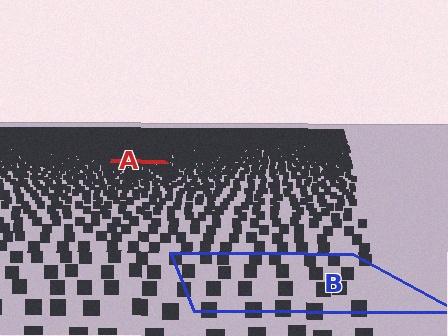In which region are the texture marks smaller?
The texture marks are smaller in region A, because it is farther away.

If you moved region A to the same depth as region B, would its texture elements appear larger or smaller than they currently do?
They would appear larger. At a closer depth, the same texture elements are projected at a bigger on-screen size.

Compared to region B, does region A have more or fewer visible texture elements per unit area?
Region A has more texture elements per unit area — they are packed more densely because it is farther away.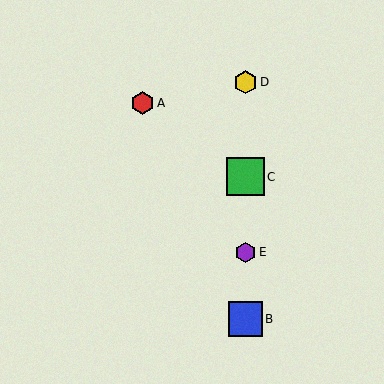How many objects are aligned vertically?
4 objects (B, C, D, E) are aligned vertically.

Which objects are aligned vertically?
Objects B, C, D, E are aligned vertically.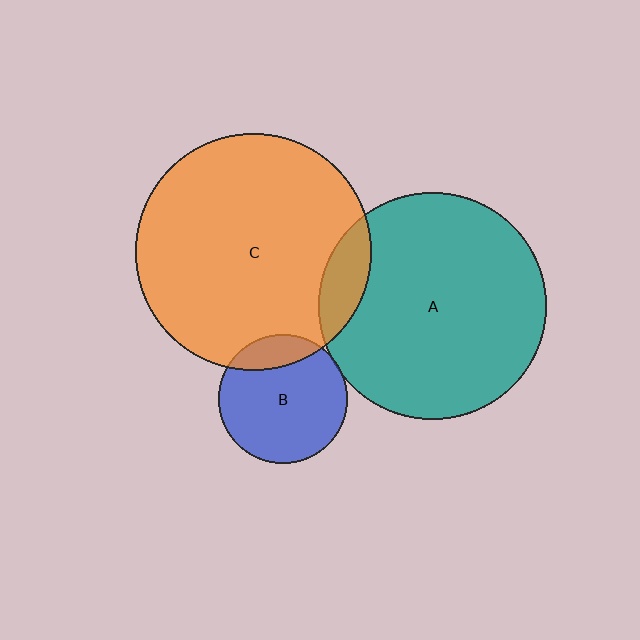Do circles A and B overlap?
Yes.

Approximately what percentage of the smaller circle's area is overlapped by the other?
Approximately 5%.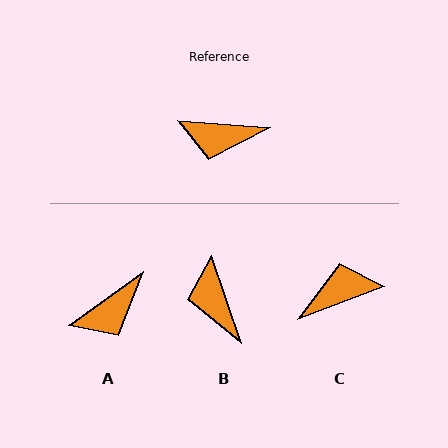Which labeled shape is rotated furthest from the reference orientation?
C, about 154 degrees away.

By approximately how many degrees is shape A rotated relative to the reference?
Approximately 40 degrees counter-clockwise.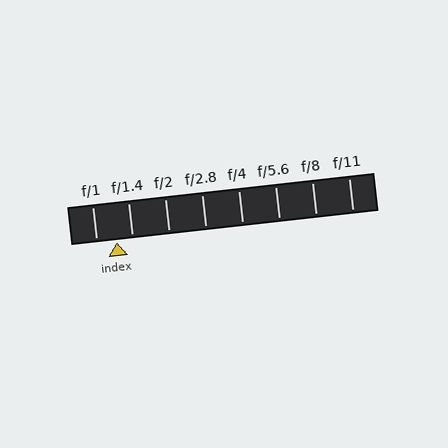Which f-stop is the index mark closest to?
The index mark is closest to f/1.4.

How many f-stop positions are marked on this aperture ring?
There are 8 f-stop positions marked.